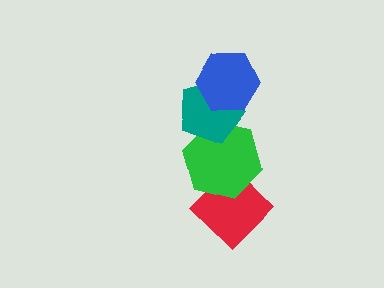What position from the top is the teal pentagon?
The teal pentagon is 2nd from the top.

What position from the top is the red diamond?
The red diamond is 4th from the top.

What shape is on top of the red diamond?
The green hexagon is on top of the red diamond.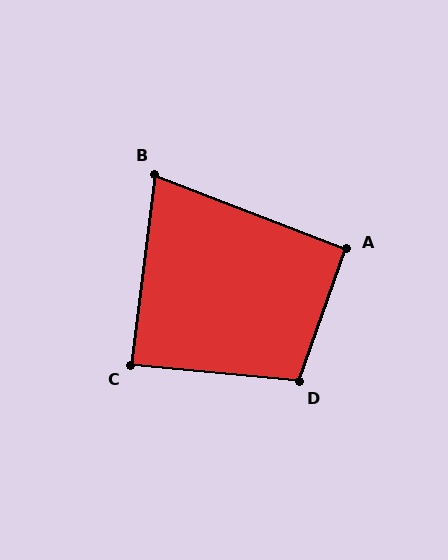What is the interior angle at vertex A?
Approximately 92 degrees (approximately right).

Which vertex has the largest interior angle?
D, at approximately 104 degrees.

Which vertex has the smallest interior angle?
B, at approximately 76 degrees.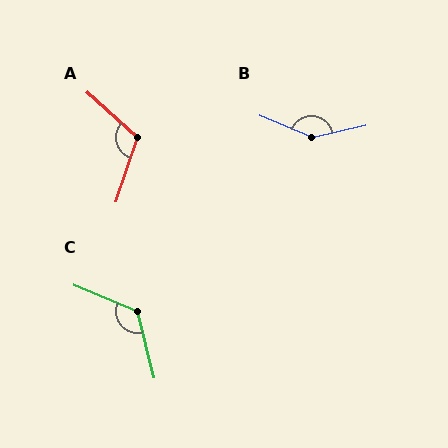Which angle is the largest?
B, at approximately 144 degrees.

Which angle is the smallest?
A, at approximately 113 degrees.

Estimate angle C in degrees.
Approximately 127 degrees.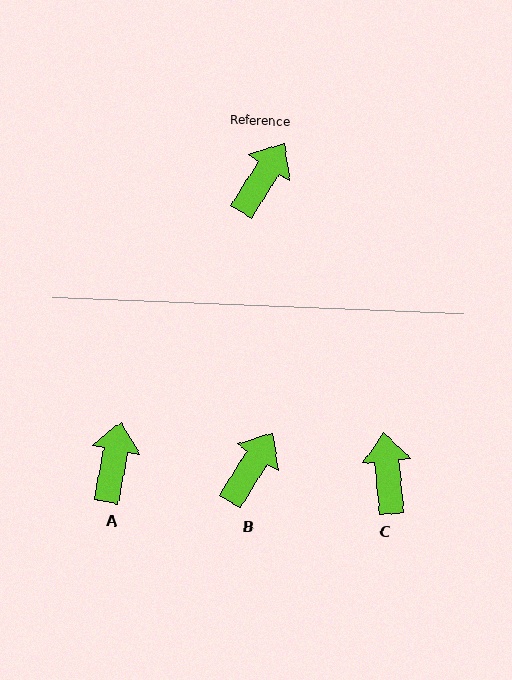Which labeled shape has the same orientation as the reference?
B.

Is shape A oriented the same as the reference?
No, it is off by about 21 degrees.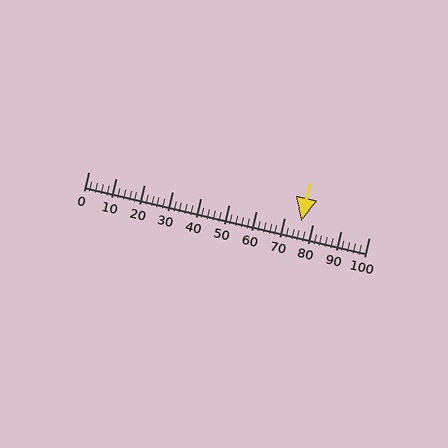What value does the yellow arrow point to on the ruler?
The yellow arrow points to approximately 76.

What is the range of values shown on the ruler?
The ruler shows values from 0 to 100.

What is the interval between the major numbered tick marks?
The major tick marks are spaced 10 units apart.